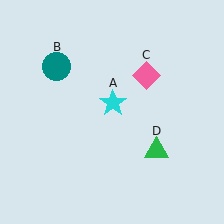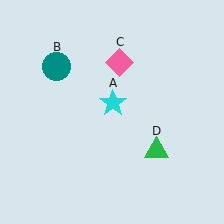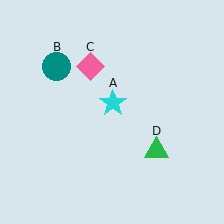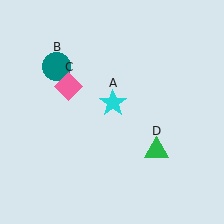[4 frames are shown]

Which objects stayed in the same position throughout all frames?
Cyan star (object A) and teal circle (object B) and green triangle (object D) remained stationary.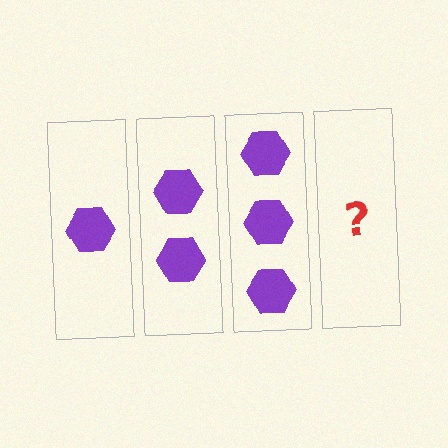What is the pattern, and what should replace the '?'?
The pattern is that each step adds one more hexagon. The '?' should be 4 hexagons.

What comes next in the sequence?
The next element should be 4 hexagons.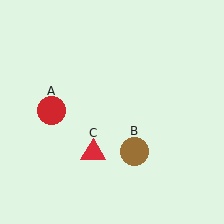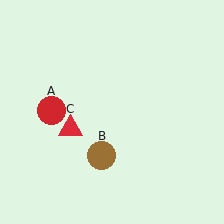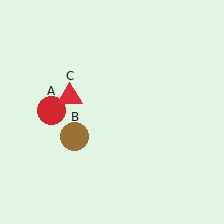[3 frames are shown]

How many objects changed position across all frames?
2 objects changed position: brown circle (object B), red triangle (object C).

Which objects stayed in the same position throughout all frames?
Red circle (object A) remained stationary.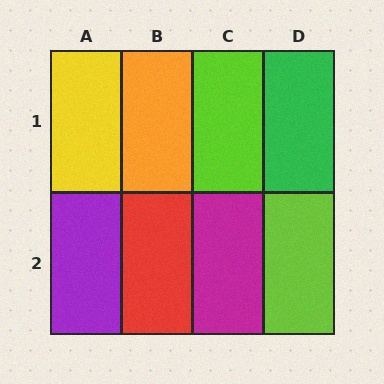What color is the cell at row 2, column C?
Magenta.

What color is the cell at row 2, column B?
Red.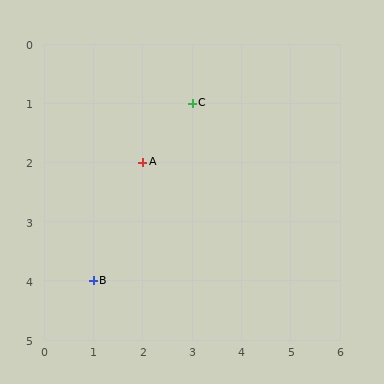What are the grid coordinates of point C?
Point C is at grid coordinates (3, 1).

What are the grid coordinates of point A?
Point A is at grid coordinates (2, 2).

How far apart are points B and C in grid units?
Points B and C are 2 columns and 3 rows apart (about 3.6 grid units diagonally).